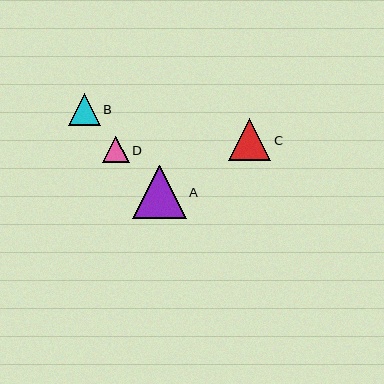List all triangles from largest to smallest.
From largest to smallest: A, C, B, D.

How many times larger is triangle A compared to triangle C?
Triangle A is approximately 1.3 times the size of triangle C.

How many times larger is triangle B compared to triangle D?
Triangle B is approximately 1.2 times the size of triangle D.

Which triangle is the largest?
Triangle A is the largest with a size of approximately 54 pixels.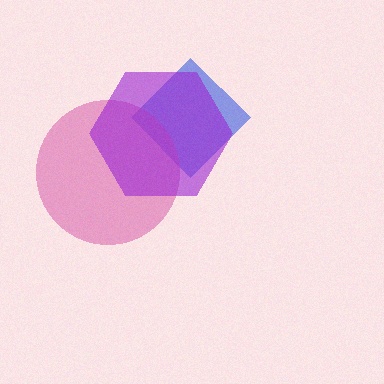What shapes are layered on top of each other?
The layered shapes are: a blue diamond, a pink circle, a purple hexagon.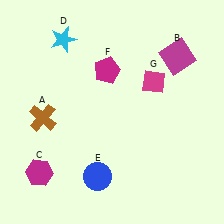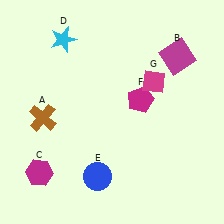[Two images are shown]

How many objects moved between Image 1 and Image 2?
1 object moved between the two images.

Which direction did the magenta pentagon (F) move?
The magenta pentagon (F) moved right.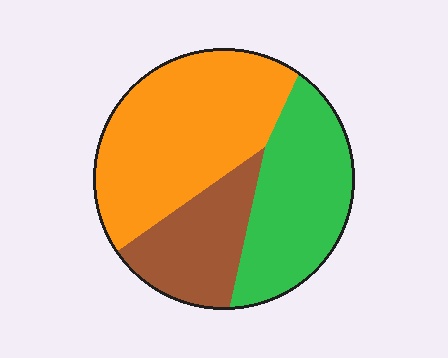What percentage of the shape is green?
Green takes up about one third (1/3) of the shape.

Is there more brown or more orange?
Orange.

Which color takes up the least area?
Brown, at roughly 20%.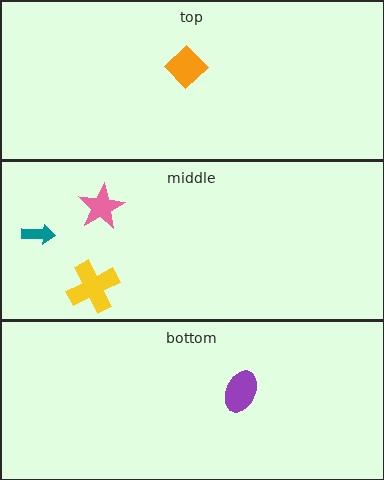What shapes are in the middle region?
The teal arrow, the pink star, the yellow cross.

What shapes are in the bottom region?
The purple ellipse.